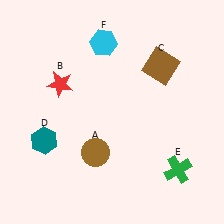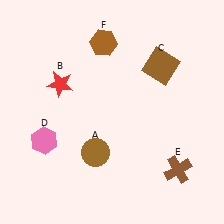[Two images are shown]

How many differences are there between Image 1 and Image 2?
There are 3 differences between the two images.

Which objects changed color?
D changed from teal to pink. E changed from green to brown. F changed from cyan to brown.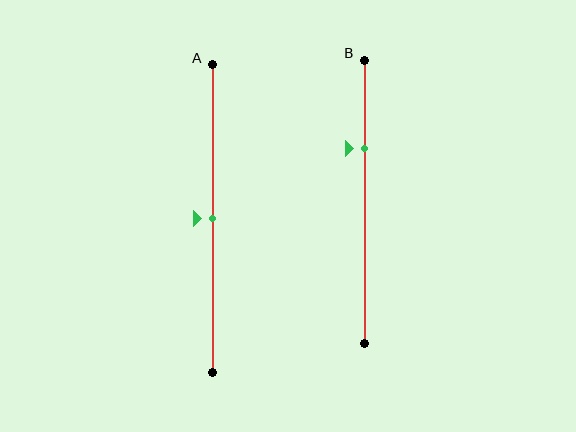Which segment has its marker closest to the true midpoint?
Segment A has its marker closest to the true midpoint.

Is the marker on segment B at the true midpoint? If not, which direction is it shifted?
No, the marker on segment B is shifted upward by about 19% of the segment length.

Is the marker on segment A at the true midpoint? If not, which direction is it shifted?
Yes, the marker on segment A is at the true midpoint.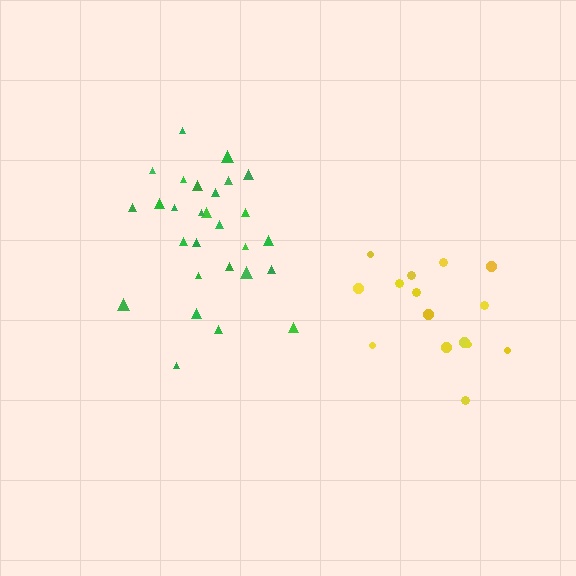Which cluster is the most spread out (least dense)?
Yellow.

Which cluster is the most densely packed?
Green.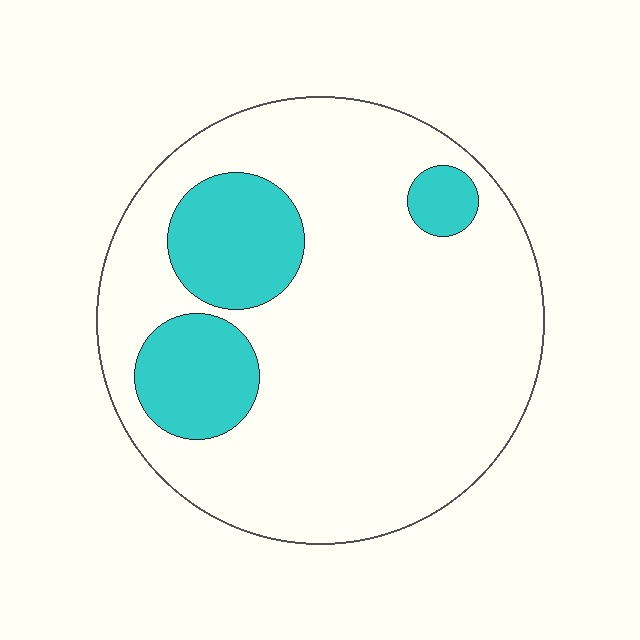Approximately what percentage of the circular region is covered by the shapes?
Approximately 20%.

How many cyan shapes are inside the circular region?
3.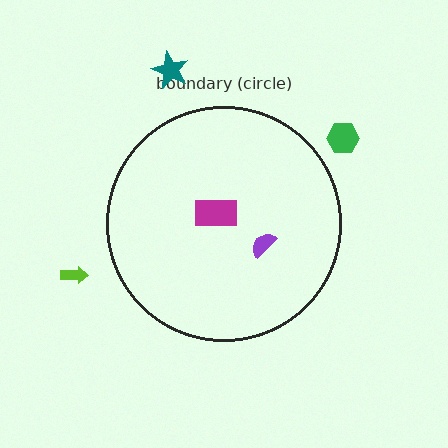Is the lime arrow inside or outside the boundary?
Outside.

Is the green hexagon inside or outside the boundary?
Outside.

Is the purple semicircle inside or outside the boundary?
Inside.